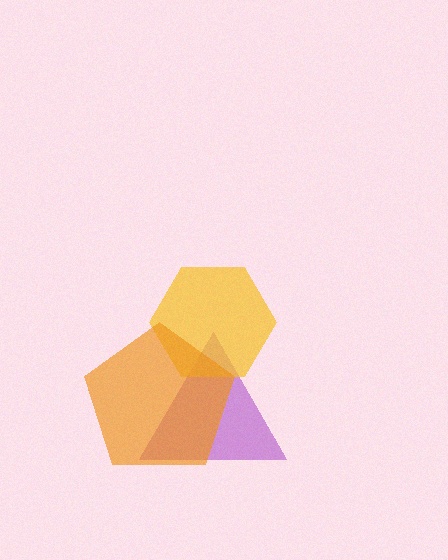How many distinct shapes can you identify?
There are 3 distinct shapes: a purple triangle, a yellow hexagon, an orange pentagon.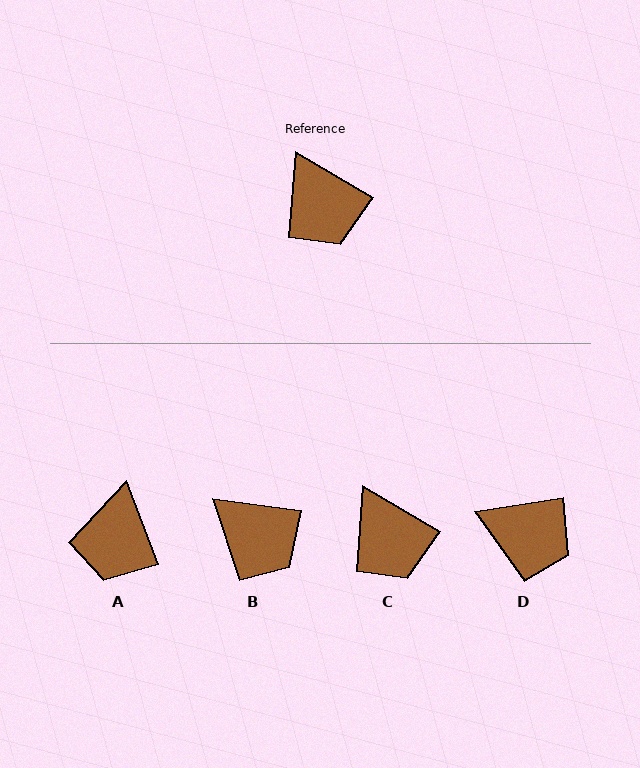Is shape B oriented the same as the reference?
No, it is off by about 23 degrees.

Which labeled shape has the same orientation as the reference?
C.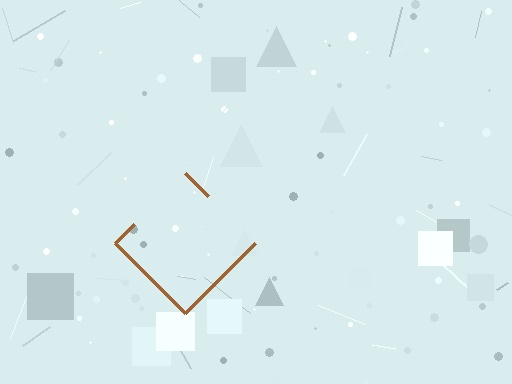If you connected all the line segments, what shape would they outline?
They would outline a diamond.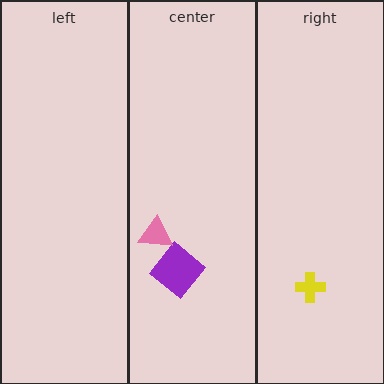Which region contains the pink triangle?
The center region.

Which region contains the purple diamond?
The center region.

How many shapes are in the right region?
1.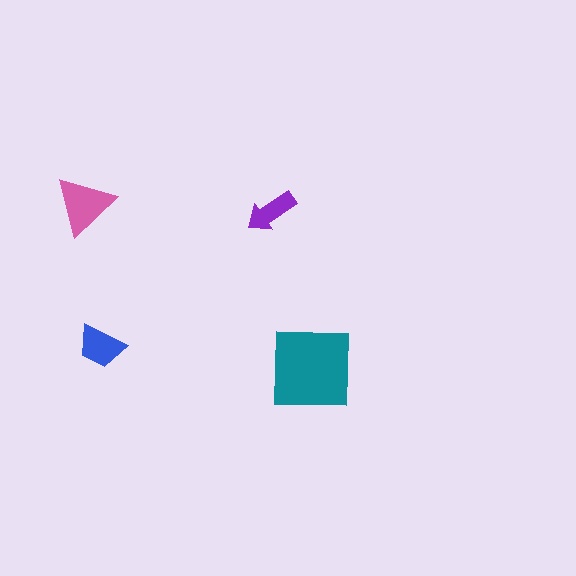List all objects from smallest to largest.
The purple arrow, the blue trapezoid, the pink triangle, the teal square.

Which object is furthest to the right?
The teal square is rightmost.